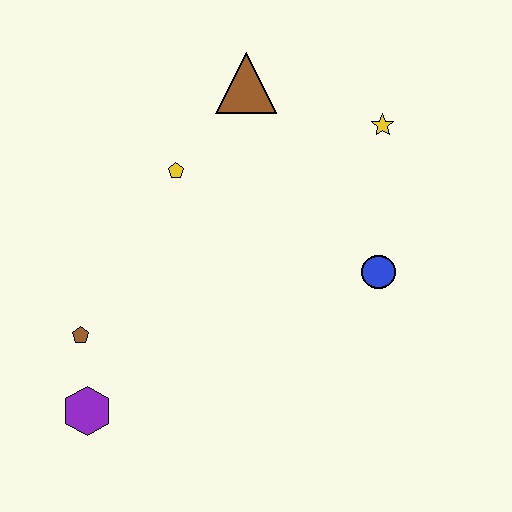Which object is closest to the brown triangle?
The yellow pentagon is closest to the brown triangle.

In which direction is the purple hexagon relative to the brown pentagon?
The purple hexagon is below the brown pentagon.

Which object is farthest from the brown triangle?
The purple hexagon is farthest from the brown triangle.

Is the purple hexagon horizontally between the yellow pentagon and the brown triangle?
No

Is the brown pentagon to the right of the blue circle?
No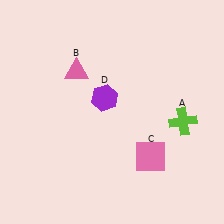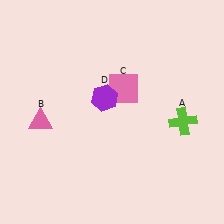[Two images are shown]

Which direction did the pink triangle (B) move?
The pink triangle (B) moved down.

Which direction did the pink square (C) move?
The pink square (C) moved up.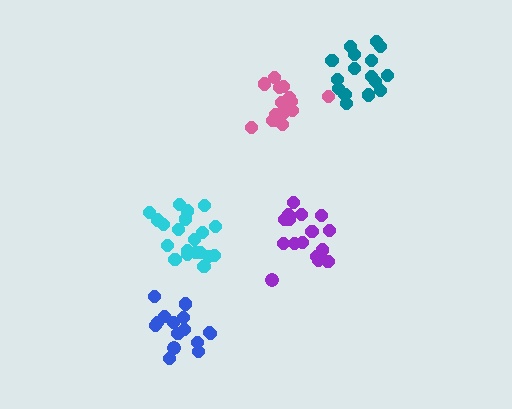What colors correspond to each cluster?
The clusters are colored: pink, purple, blue, cyan, teal.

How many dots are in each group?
Group 1: 17 dots, Group 2: 16 dots, Group 3: 15 dots, Group 4: 20 dots, Group 5: 16 dots (84 total).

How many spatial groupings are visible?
There are 5 spatial groupings.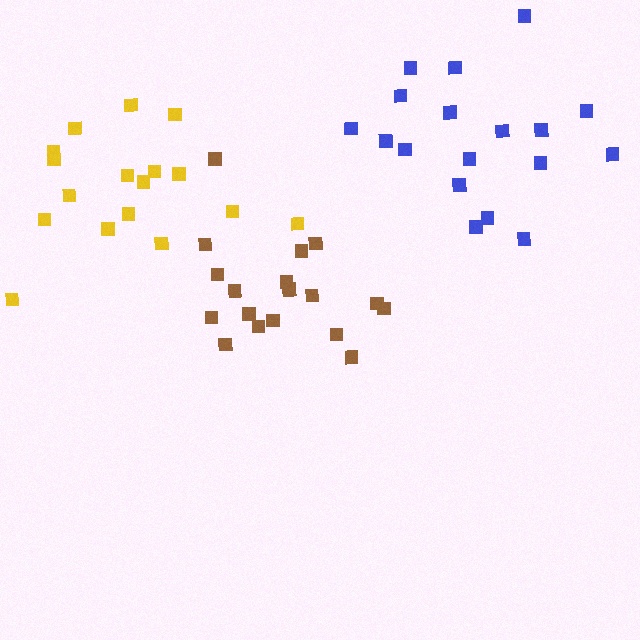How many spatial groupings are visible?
There are 3 spatial groupings.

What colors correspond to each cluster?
The clusters are colored: yellow, blue, brown.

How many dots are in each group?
Group 1: 17 dots, Group 2: 18 dots, Group 3: 18 dots (53 total).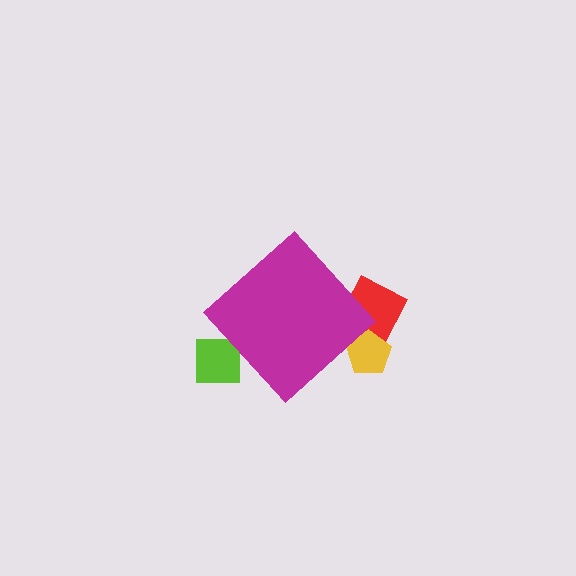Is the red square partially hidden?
Yes, the red square is partially hidden behind the magenta diamond.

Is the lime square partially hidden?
Yes, the lime square is partially hidden behind the magenta diamond.